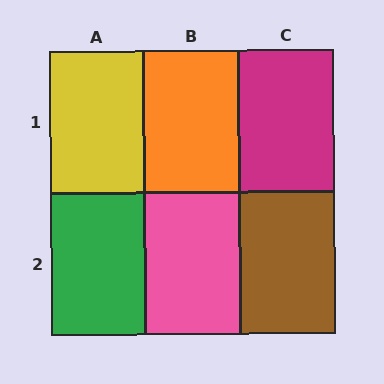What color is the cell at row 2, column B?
Pink.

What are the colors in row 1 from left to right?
Yellow, orange, magenta.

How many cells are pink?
1 cell is pink.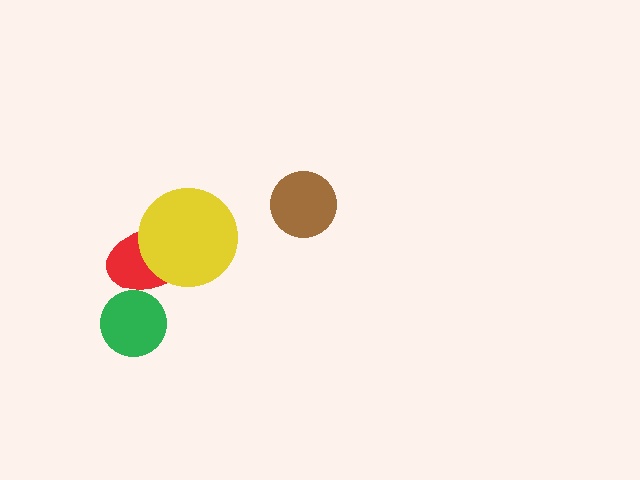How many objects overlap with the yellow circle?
1 object overlaps with the yellow circle.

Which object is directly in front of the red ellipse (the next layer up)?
The green circle is directly in front of the red ellipse.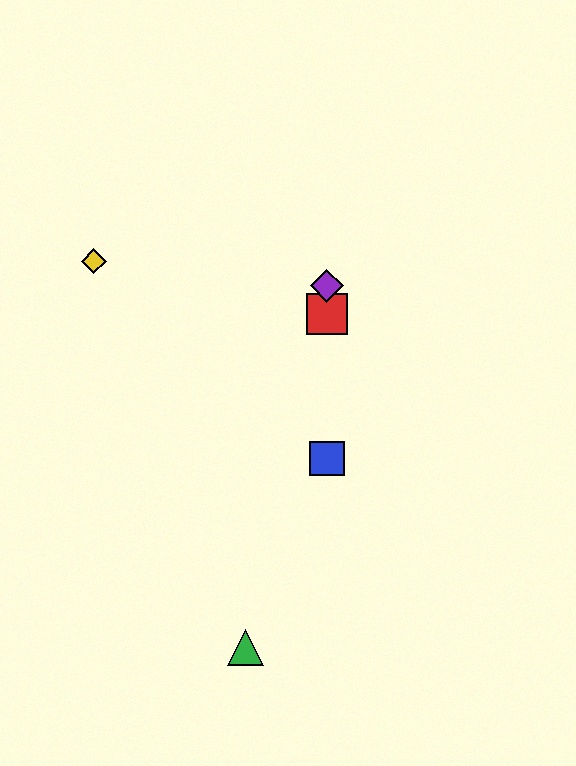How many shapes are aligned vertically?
3 shapes (the red square, the blue square, the purple diamond) are aligned vertically.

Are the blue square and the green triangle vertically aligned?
No, the blue square is at x≈327 and the green triangle is at x≈245.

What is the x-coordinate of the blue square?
The blue square is at x≈327.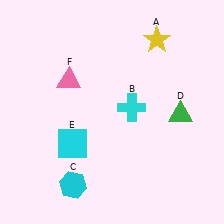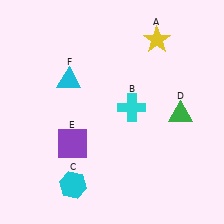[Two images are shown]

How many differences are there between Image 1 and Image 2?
There are 2 differences between the two images.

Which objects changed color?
E changed from cyan to purple. F changed from pink to cyan.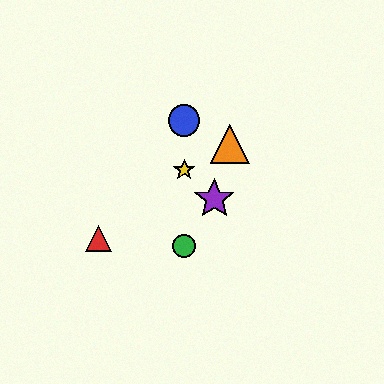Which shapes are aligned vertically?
The blue circle, the green circle, the yellow star are aligned vertically.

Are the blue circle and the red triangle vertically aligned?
No, the blue circle is at x≈184 and the red triangle is at x≈99.